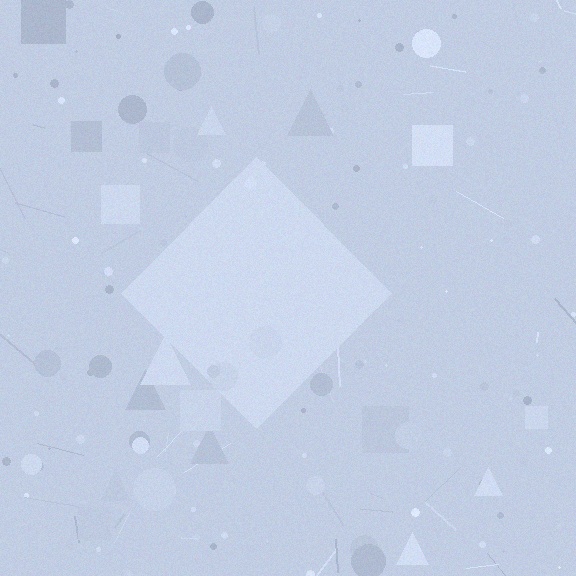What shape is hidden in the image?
A diamond is hidden in the image.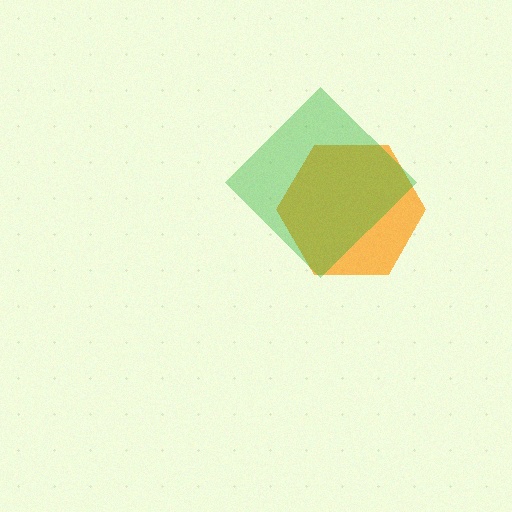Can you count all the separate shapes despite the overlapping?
Yes, there are 2 separate shapes.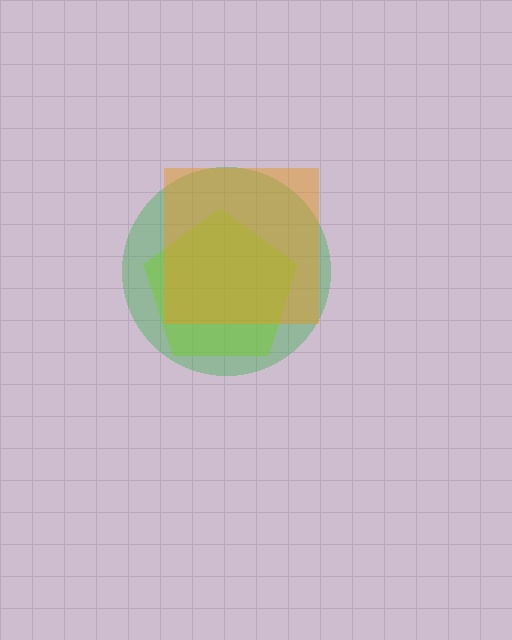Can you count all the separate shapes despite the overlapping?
Yes, there are 3 separate shapes.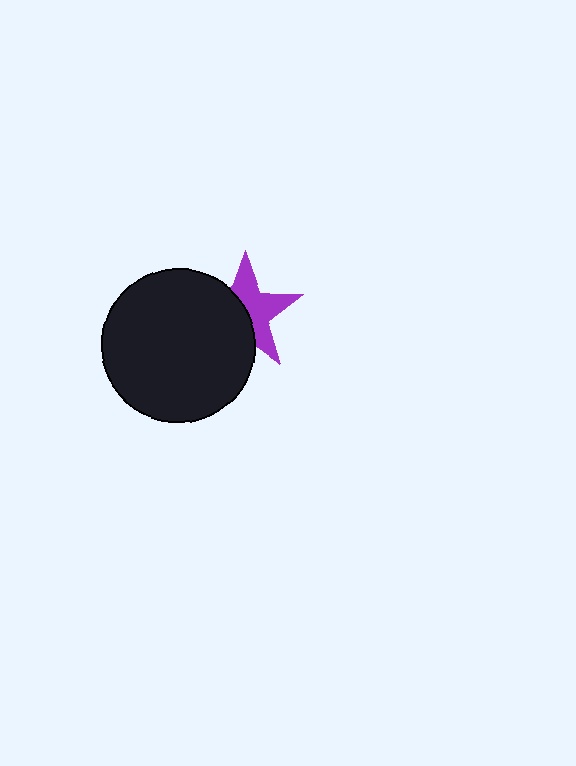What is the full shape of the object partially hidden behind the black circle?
The partially hidden object is a purple star.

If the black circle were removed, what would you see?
You would see the complete purple star.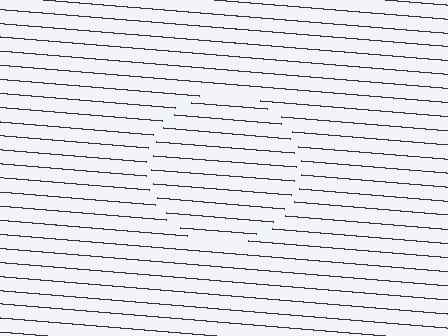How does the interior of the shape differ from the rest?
The interior of the shape contains the same grating, shifted by half a period — the contour is defined by the phase discontinuity where line-ends from the inner and outer gratings abut.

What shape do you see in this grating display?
An illusory circle. The interior of the shape contains the same grating, shifted by half a period — the contour is defined by the phase discontinuity where line-ends from the inner and outer gratings abut.